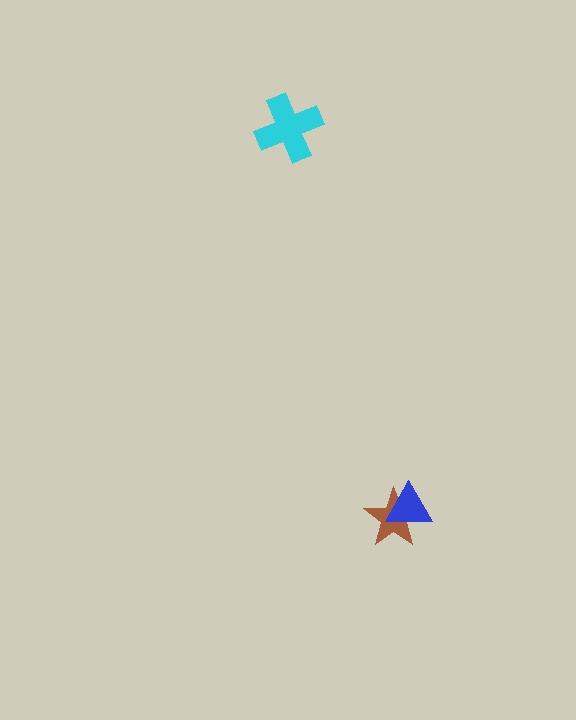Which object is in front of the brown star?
The blue triangle is in front of the brown star.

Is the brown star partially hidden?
Yes, it is partially covered by another shape.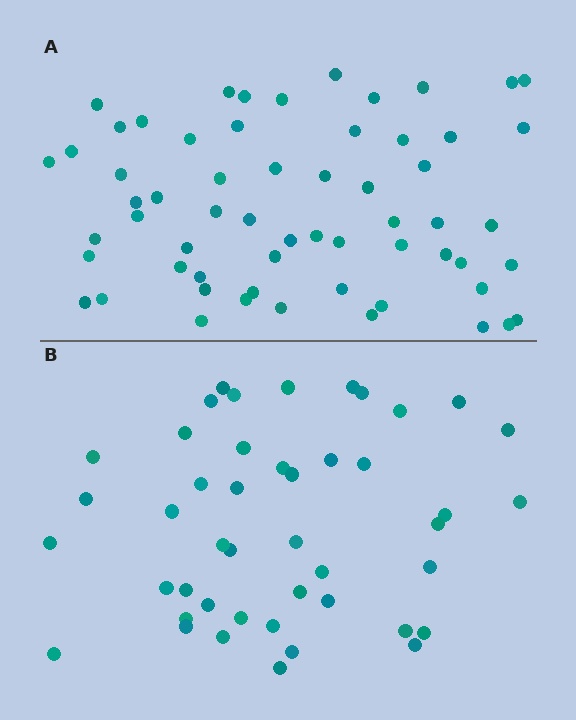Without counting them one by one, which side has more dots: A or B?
Region A (the top region) has more dots.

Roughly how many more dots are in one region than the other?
Region A has approximately 15 more dots than region B.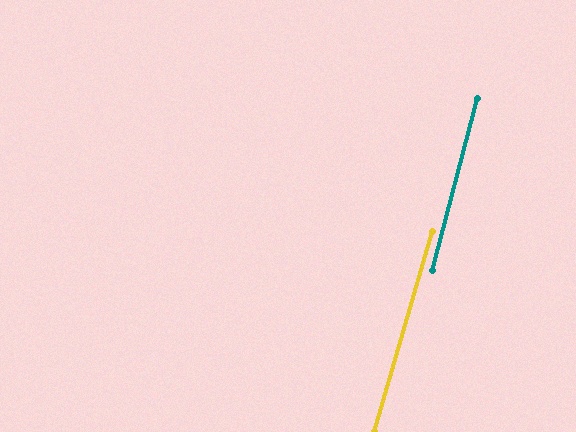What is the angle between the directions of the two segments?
Approximately 2 degrees.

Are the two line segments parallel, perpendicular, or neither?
Parallel — their directions differ by only 1.8°.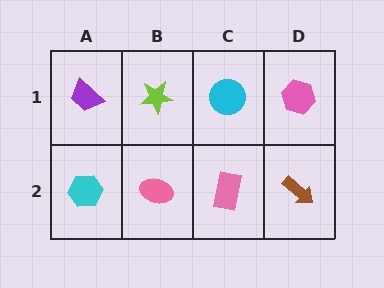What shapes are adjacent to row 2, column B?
A lime star (row 1, column B), a cyan hexagon (row 2, column A), a pink rectangle (row 2, column C).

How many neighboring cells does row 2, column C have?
3.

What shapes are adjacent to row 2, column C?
A cyan circle (row 1, column C), a pink ellipse (row 2, column B), a brown arrow (row 2, column D).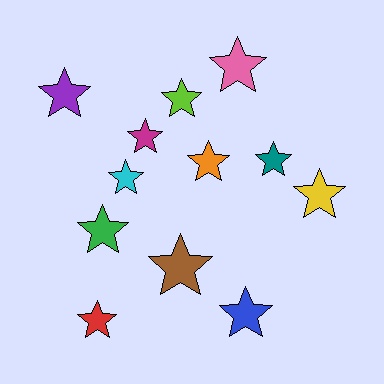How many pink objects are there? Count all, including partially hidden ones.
There is 1 pink object.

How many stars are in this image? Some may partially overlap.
There are 12 stars.